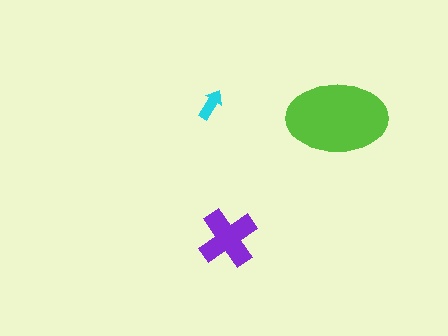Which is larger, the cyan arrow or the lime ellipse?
The lime ellipse.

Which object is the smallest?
The cyan arrow.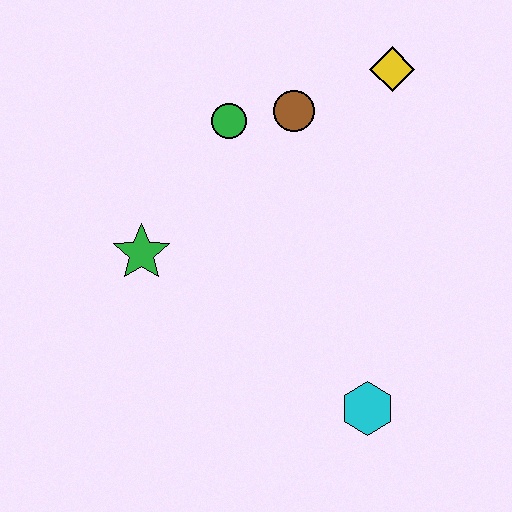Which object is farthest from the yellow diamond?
The cyan hexagon is farthest from the yellow diamond.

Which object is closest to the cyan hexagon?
The green star is closest to the cyan hexagon.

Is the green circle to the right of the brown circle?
No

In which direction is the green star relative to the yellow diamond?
The green star is to the left of the yellow diamond.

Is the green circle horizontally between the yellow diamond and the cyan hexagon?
No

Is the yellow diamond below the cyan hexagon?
No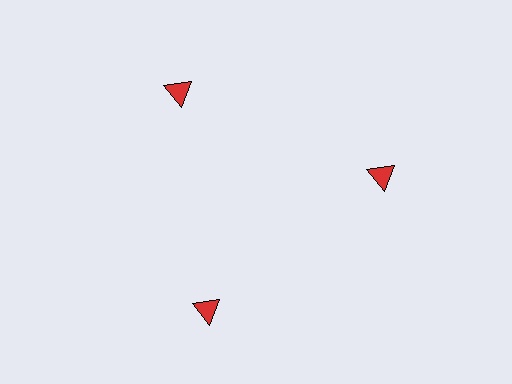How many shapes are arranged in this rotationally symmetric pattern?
There are 3 shapes, arranged in 3 groups of 1.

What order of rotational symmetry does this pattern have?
This pattern has 3-fold rotational symmetry.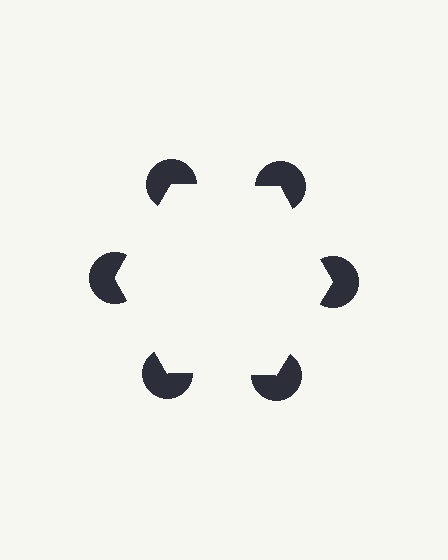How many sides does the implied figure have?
6 sides.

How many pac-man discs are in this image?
There are 6 — one at each vertex of the illusory hexagon.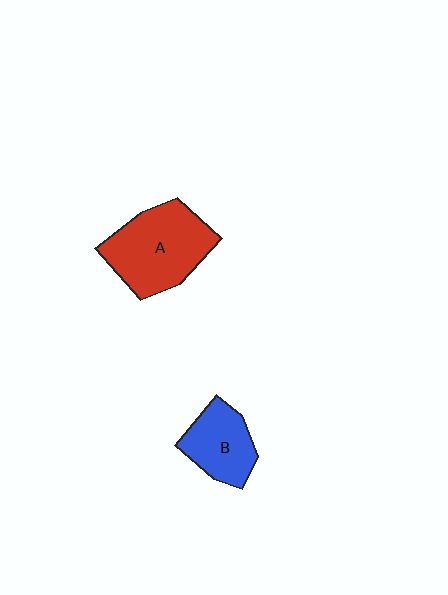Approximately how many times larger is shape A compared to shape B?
Approximately 1.6 times.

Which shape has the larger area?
Shape A (red).